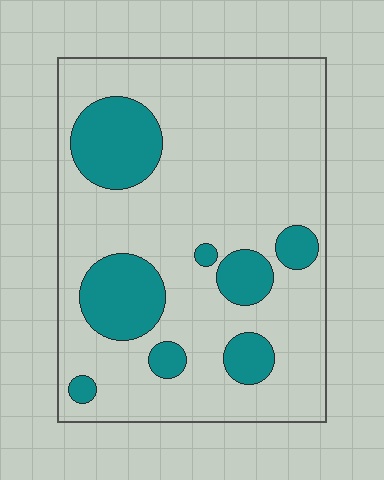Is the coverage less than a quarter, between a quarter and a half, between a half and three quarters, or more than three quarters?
Less than a quarter.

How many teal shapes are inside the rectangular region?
8.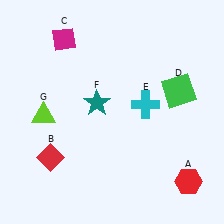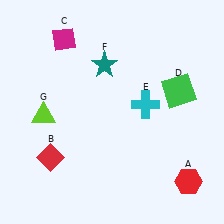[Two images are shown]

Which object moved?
The teal star (F) moved up.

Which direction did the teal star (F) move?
The teal star (F) moved up.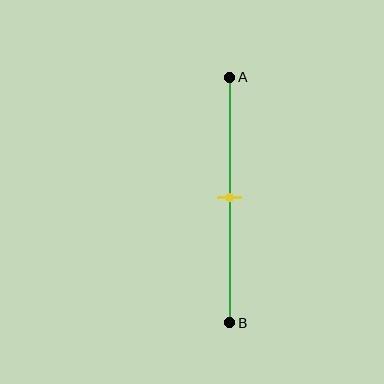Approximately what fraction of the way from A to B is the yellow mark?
The yellow mark is approximately 50% of the way from A to B.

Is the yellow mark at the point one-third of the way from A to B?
No, the mark is at about 50% from A, not at the 33% one-third point.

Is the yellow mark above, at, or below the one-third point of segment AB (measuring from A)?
The yellow mark is below the one-third point of segment AB.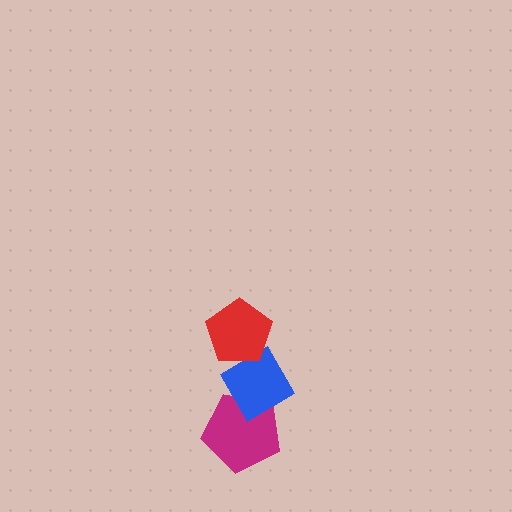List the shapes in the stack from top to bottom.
From top to bottom: the red pentagon, the blue diamond, the magenta pentagon.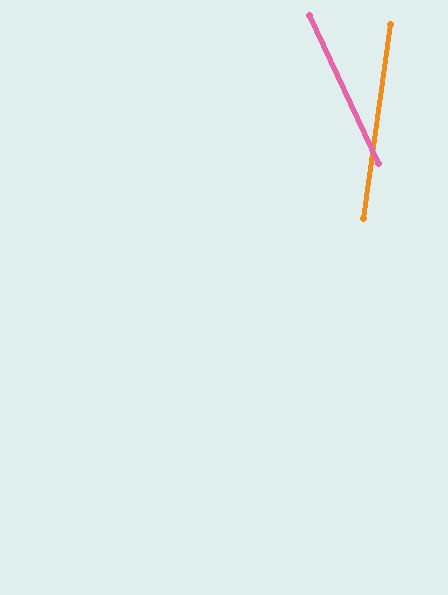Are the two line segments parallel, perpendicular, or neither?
Neither parallel nor perpendicular — they differ by about 33°.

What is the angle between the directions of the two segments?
Approximately 33 degrees.